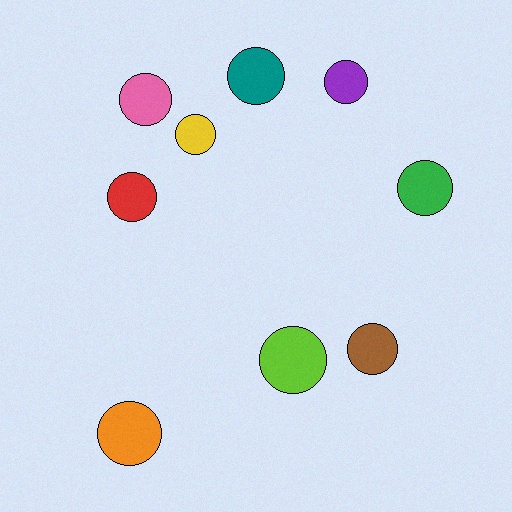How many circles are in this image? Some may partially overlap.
There are 9 circles.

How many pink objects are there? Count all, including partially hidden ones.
There is 1 pink object.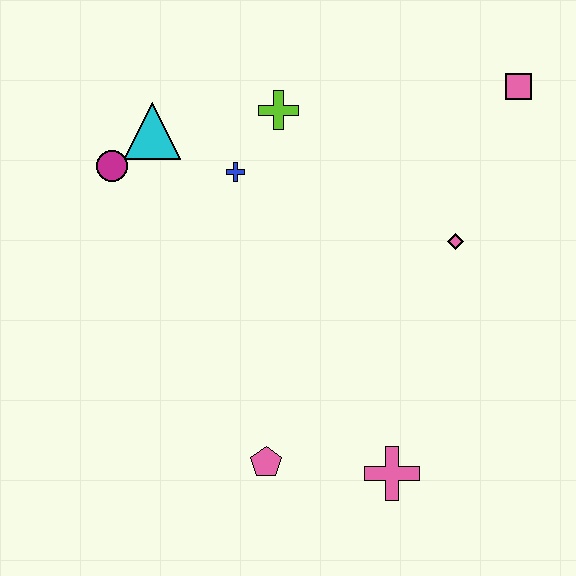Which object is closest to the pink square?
The pink diamond is closest to the pink square.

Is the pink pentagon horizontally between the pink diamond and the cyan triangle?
Yes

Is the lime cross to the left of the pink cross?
Yes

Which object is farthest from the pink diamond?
The magenta circle is farthest from the pink diamond.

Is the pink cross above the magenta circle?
No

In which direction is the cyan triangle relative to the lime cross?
The cyan triangle is to the left of the lime cross.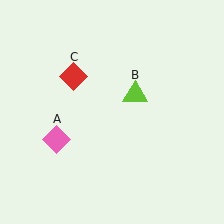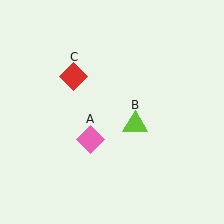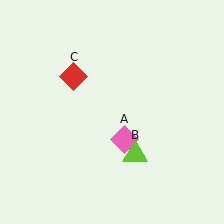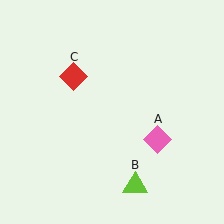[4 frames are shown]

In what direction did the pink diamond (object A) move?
The pink diamond (object A) moved right.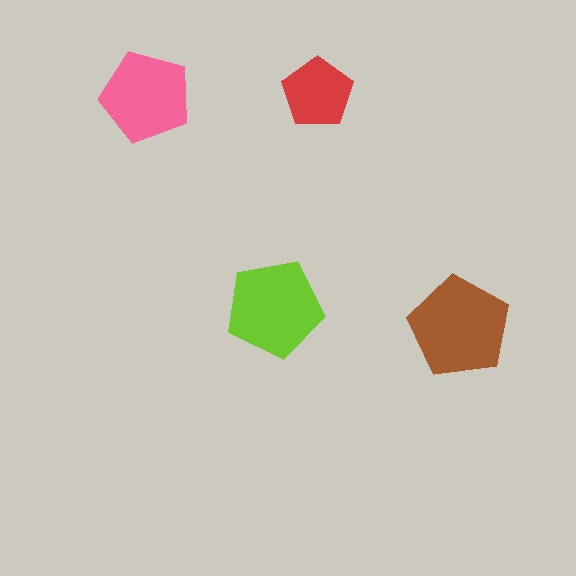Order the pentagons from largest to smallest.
the brown one, the lime one, the pink one, the red one.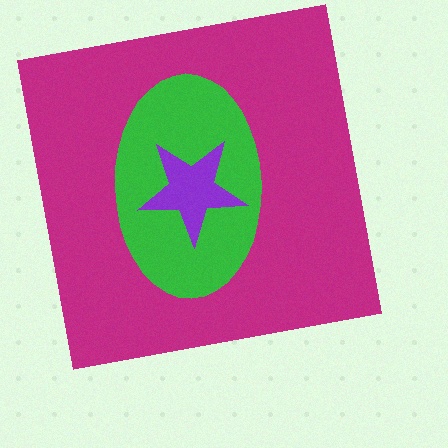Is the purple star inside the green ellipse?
Yes.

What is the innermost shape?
The purple star.